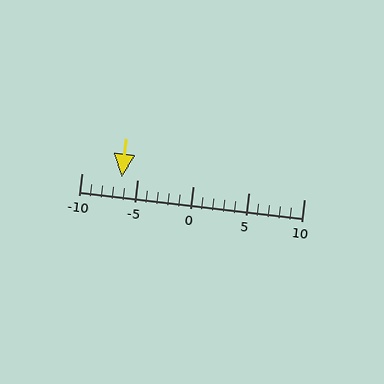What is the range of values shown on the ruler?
The ruler shows values from -10 to 10.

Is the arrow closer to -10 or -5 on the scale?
The arrow is closer to -5.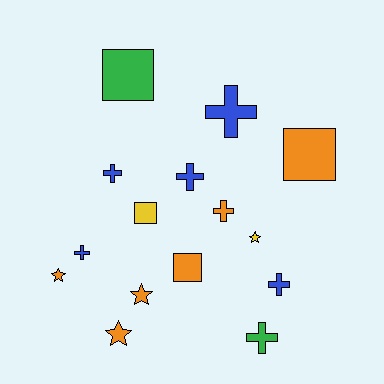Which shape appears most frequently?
Cross, with 7 objects.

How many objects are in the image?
There are 15 objects.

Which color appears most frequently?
Orange, with 6 objects.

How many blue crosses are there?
There are 5 blue crosses.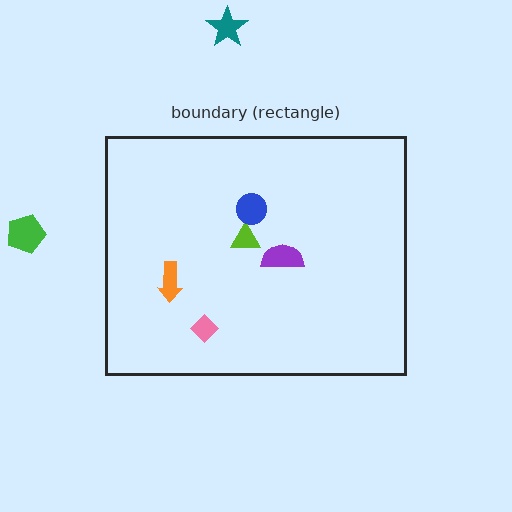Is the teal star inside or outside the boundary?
Outside.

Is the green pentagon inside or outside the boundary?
Outside.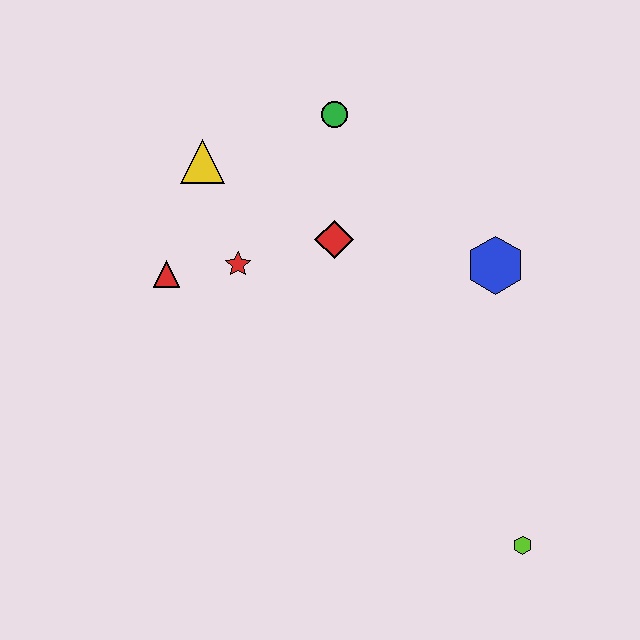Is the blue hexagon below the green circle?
Yes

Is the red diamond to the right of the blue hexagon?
No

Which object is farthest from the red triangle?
The lime hexagon is farthest from the red triangle.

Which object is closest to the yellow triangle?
The red star is closest to the yellow triangle.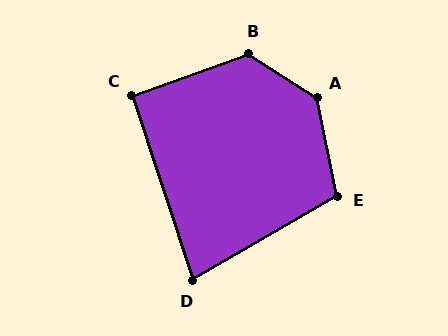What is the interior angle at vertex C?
Approximately 92 degrees (approximately right).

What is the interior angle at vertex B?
Approximately 127 degrees (obtuse).